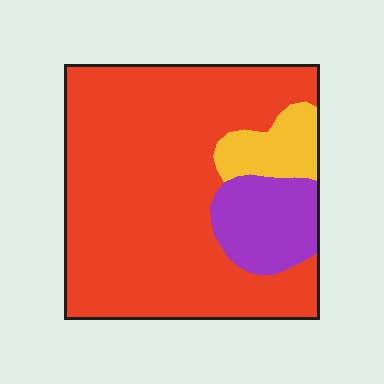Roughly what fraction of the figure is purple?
Purple covers 14% of the figure.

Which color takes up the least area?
Yellow, at roughly 10%.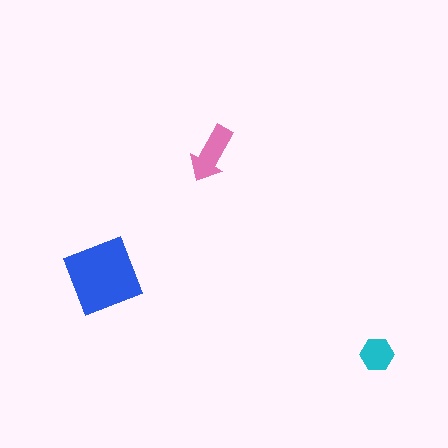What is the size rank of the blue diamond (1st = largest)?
1st.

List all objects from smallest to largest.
The cyan hexagon, the pink arrow, the blue diamond.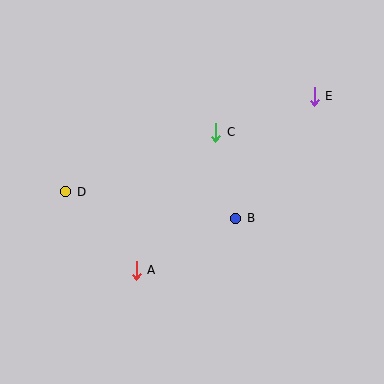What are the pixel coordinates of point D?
Point D is at (66, 192).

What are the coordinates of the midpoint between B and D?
The midpoint between B and D is at (151, 205).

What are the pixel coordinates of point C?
Point C is at (216, 132).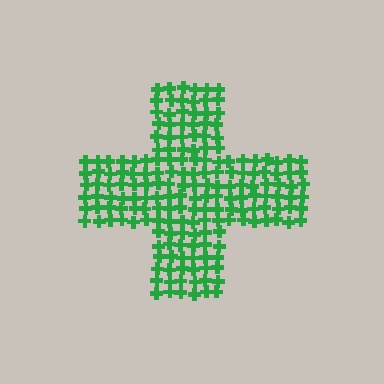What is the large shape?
The large shape is a cross.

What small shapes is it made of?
It is made of small crosses.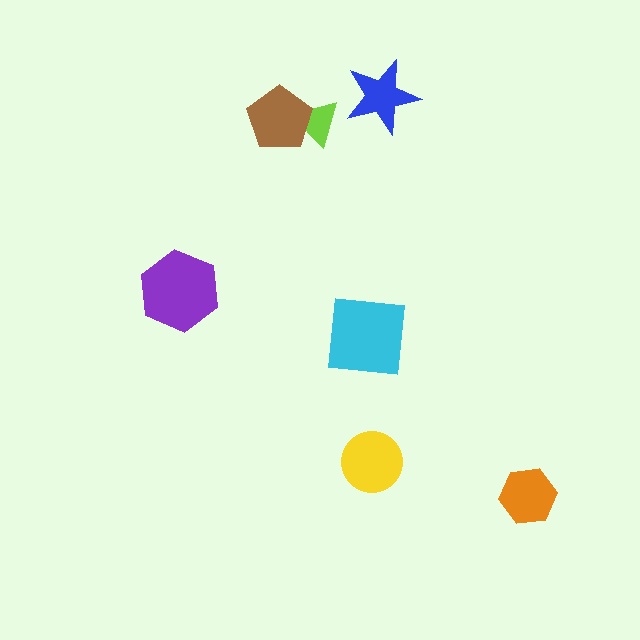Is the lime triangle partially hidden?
Yes, it is partially covered by another shape.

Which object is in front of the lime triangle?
The brown pentagon is in front of the lime triangle.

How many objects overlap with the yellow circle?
0 objects overlap with the yellow circle.